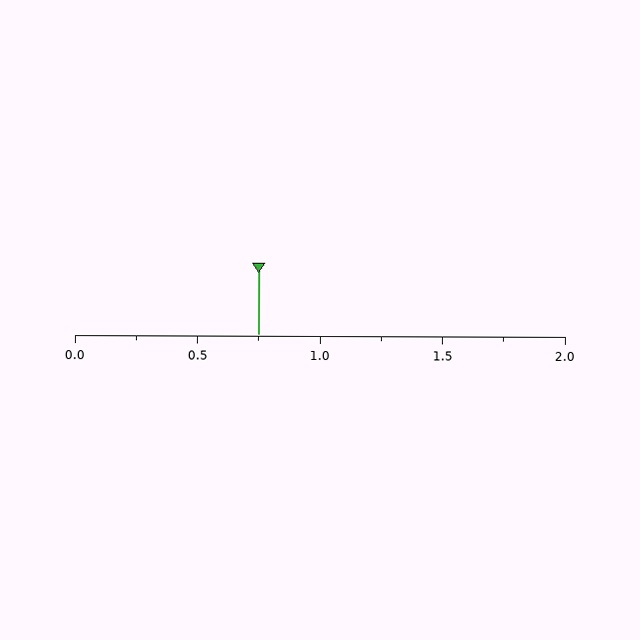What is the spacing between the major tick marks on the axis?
The major ticks are spaced 0.5 apart.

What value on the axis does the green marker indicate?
The marker indicates approximately 0.75.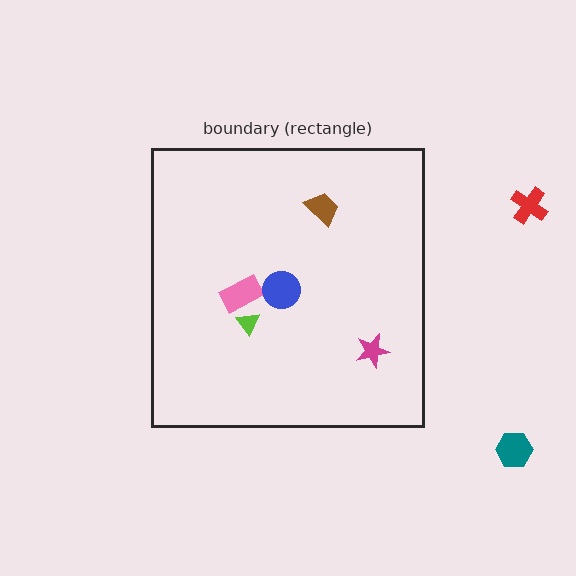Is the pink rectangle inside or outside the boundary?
Inside.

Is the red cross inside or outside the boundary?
Outside.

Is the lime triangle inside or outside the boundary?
Inside.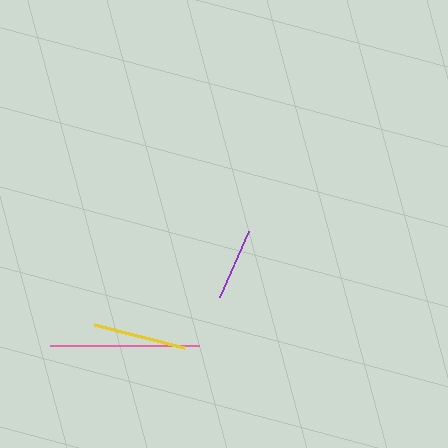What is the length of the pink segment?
The pink segment is approximately 149 pixels long.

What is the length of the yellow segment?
The yellow segment is approximately 93 pixels long.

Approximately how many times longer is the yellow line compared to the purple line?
The yellow line is approximately 1.3 times the length of the purple line.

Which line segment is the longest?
The pink line is the longest at approximately 149 pixels.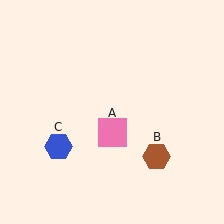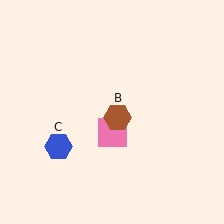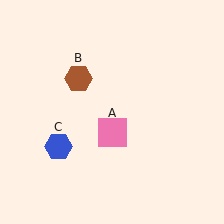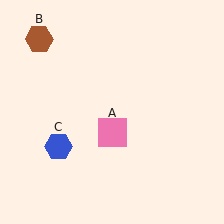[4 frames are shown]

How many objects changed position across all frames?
1 object changed position: brown hexagon (object B).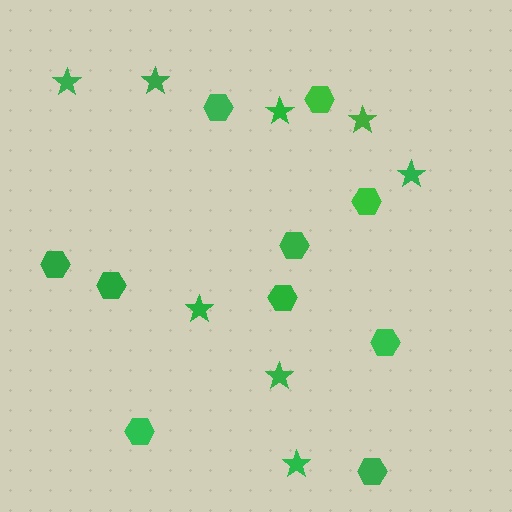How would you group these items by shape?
There are 2 groups: one group of hexagons (10) and one group of stars (8).